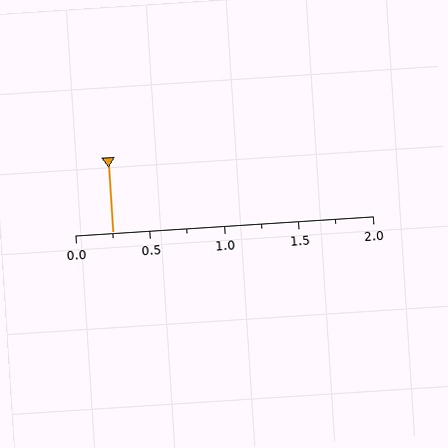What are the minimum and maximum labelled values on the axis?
The axis runs from 0.0 to 2.0.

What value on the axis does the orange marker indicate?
The marker indicates approximately 0.25.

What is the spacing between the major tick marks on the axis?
The major ticks are spaced 0.5 apart.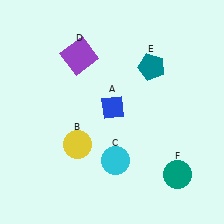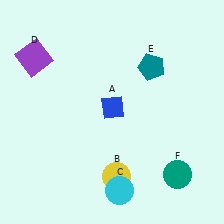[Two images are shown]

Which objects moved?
The objects that moved are: the yellow circle (B), the cyan circle (C), the purple square (D).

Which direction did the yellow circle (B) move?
The yellow circle (B) moved right.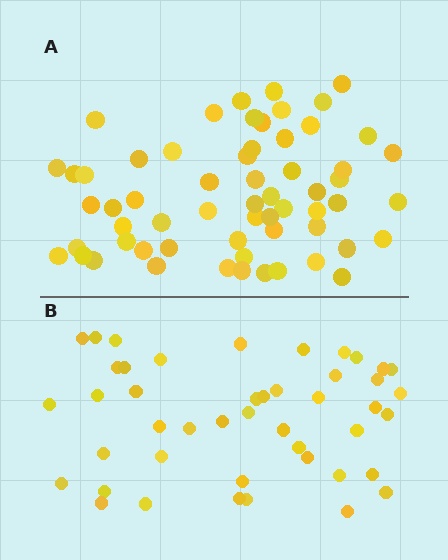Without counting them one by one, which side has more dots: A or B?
Region A (the top region) has more dots.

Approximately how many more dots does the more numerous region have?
Region A has approximately 15 more dots than region B.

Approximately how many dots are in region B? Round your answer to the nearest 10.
About 40 dots. (The exact count is 45, which rounds to 40.)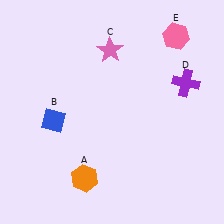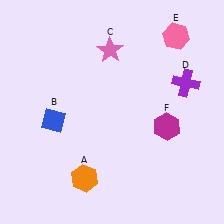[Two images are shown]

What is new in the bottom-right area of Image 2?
A magenta hexagon (F) was added in the bottom-right area of Image 2.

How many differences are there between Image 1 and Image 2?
There is 1 difference between the two images.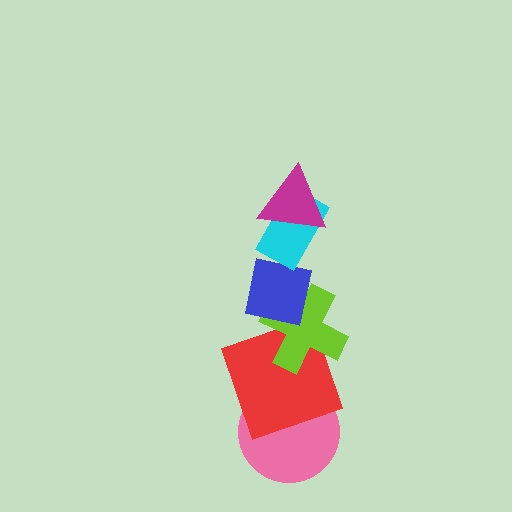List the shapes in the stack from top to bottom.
From top to bottom: the magenta triangle, the cyan rectangle, the blue square, the lime cross, the red square, the pink circle.